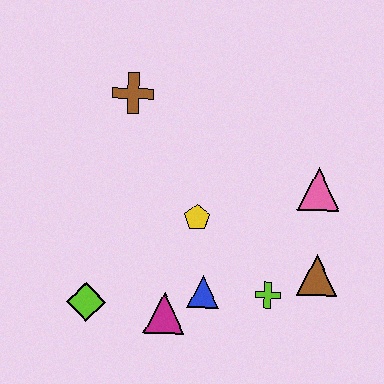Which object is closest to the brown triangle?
The lime cross is closest to the brown triangle.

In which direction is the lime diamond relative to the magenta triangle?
The lime diamond is to the left of the magenta triangle.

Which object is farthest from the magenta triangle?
The brown cross is farthest from the magenta triangle.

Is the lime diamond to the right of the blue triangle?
No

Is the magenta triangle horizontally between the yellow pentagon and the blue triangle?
No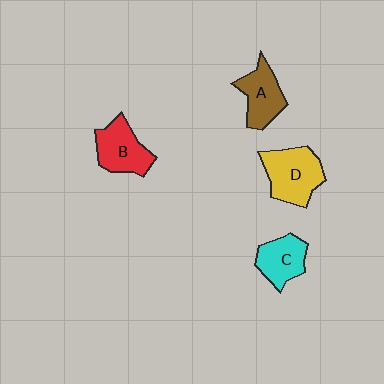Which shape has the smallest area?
Shape C (cyan).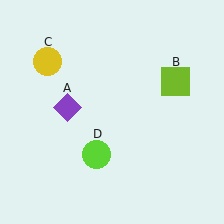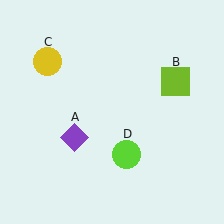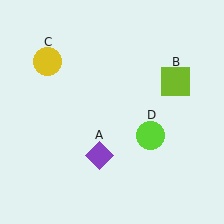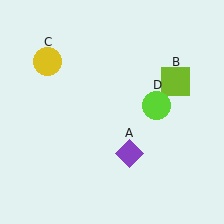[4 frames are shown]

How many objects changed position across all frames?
2 objects changed position: purple diamond (object A), lime circle (object D).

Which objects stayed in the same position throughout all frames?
Lime square (object B) and yellow circle (object C) remained stationary.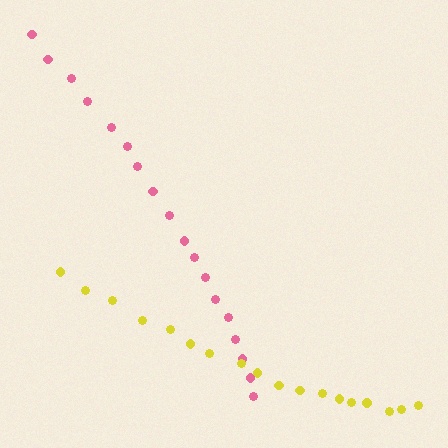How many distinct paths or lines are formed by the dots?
There are 2 distinct paths.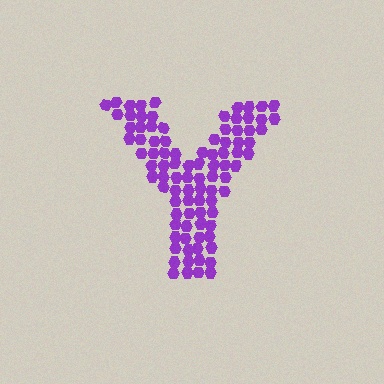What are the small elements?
The small elements are hexagons.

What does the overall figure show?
The overall figure shows the letter Y.